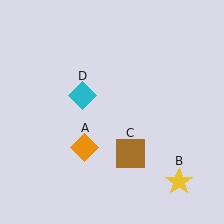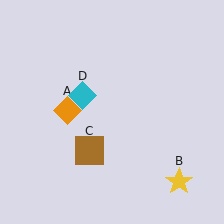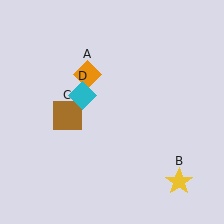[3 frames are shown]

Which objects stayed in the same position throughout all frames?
Yellow star (object B) and cyan diamond (object D) remained stationary.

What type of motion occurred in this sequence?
The orange diamond (object A), brown square (object C) rotated clockwise around the center of the scene.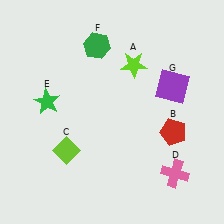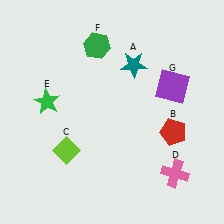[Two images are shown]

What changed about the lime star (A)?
In Image 1, A is lime. In Image 2, it changed to teal.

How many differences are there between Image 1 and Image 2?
There is 1 difference between the two images.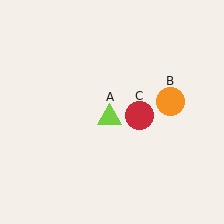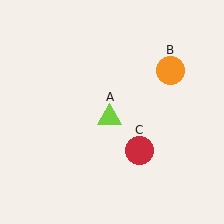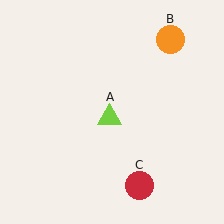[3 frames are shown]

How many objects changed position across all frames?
2 objects changed position: orange circle (object B), red circle (object C).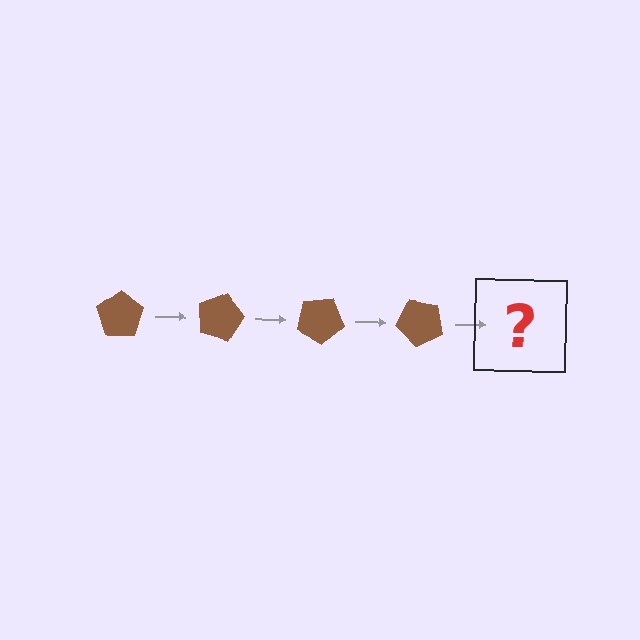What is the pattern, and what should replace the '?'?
The pattern is that the pentagon rotates 15 degrees each step. The '?' should be a brown pentagon rotated 60 degrees.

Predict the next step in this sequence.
The next step is a brown pentagon rotated 60 degrees.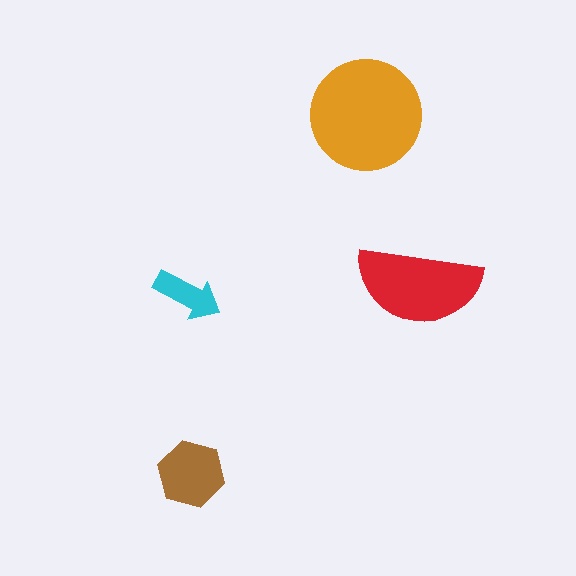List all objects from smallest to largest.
The cyan arrow, the brown hexagon, the red semicircle, the orange circle.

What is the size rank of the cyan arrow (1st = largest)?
4th.